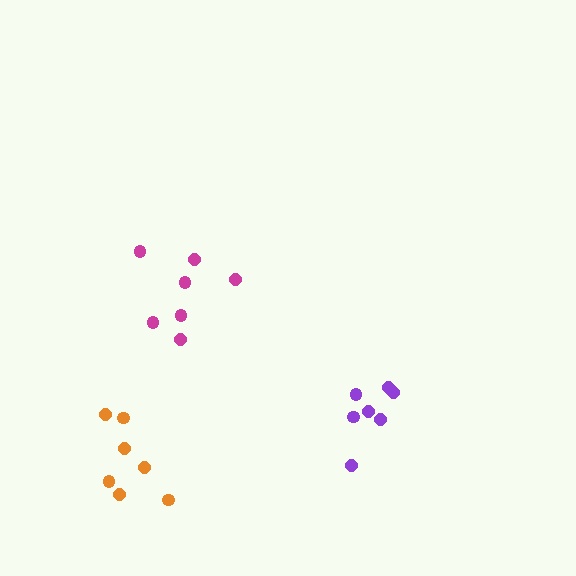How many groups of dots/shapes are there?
There are 3 groups.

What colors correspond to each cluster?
The clusters are colored: magenta, purple, orange.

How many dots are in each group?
Group 1: 7 dots, Group 2: 7 dots, Group 3: 7 dots (21 total).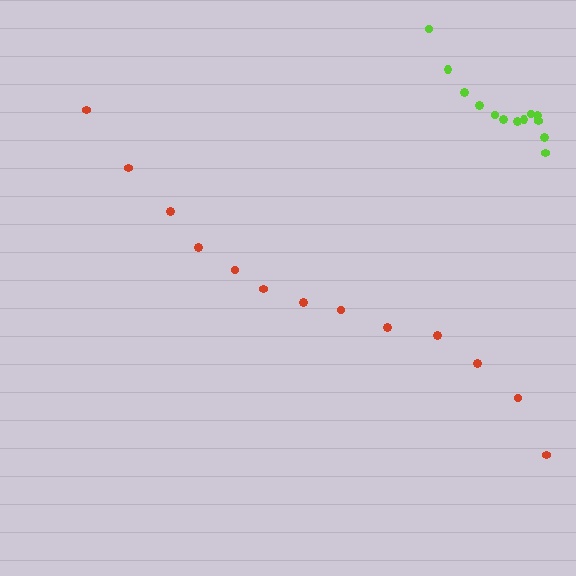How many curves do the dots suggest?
There are 2 distinct paths.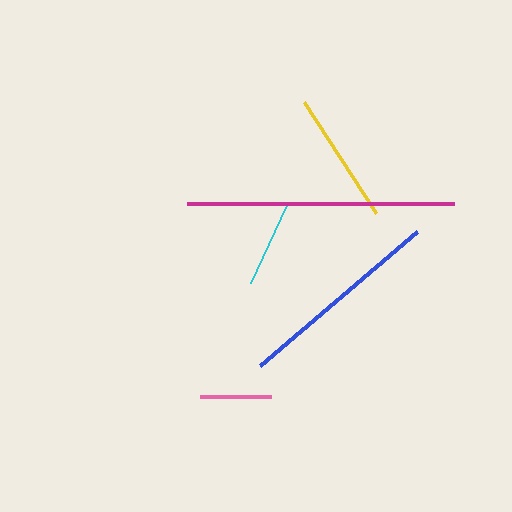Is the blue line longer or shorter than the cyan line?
The blue line is longer than the cyan line.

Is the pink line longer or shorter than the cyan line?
The cyan line is longer than the pink line.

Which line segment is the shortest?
The pink line is the shortest at approximately 71 pixels.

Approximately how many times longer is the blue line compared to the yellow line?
The blue line is approximately 1.6 times the length of the yellow line.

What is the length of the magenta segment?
The magenta segment is approximately 267 pixels long.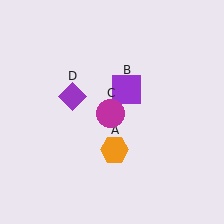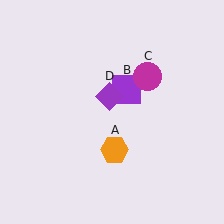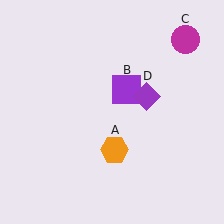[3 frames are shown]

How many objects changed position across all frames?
2 objects changed position: magenta circle (object C), purple diamond (object D).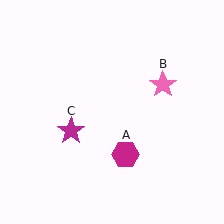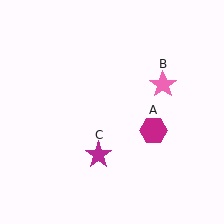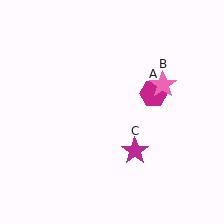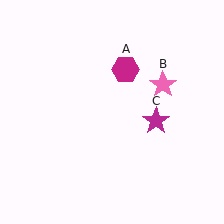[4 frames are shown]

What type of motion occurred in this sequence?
The magenta hexagon (object A), magenta star (object C) rotated counterclockwise around the center of the scene.